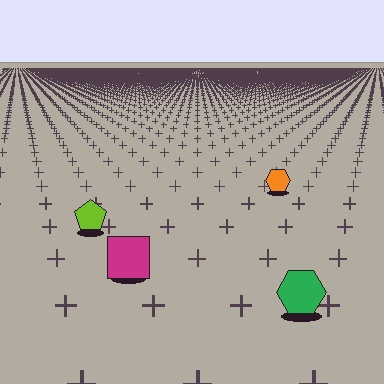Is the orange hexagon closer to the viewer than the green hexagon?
No. The green hexagon is closer — you can tell from the texture gradient: the ground texture is coarser near it.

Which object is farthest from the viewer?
The orange hexagon is farthest from the viewer. It appears smaller and the ground texture around it is denser.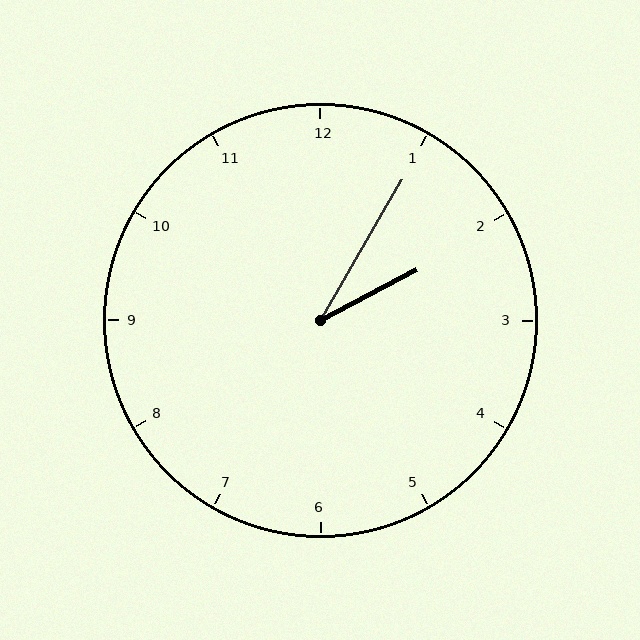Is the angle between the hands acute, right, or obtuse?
It is acute.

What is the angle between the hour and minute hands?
Approximately 32 degrees.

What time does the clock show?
2:05.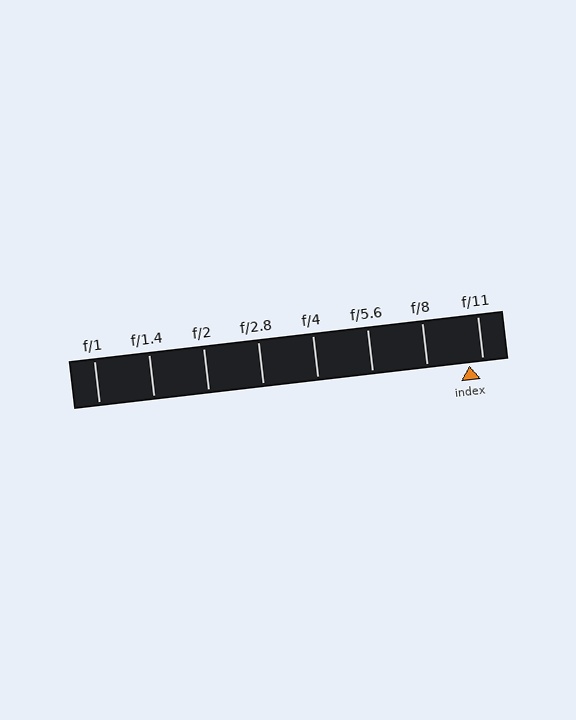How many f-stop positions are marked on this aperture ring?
There are 8 f-stop positions marked.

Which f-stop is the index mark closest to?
The index mark is closest to f/11.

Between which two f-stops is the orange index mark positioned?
The index mark is between f/8 and f/11.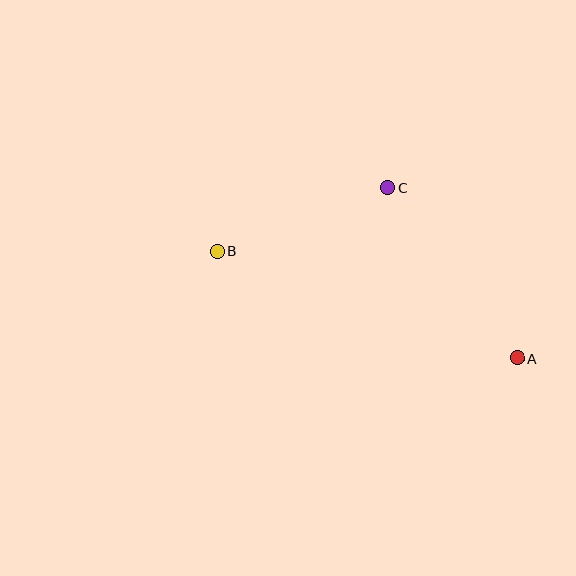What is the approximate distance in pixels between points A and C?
The distance between A and C is approximately 214 pixels.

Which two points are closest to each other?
Points B and C are closest to each other.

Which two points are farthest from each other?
Points A and B are farthest from each other.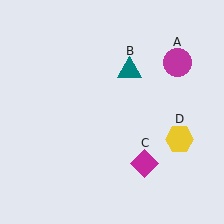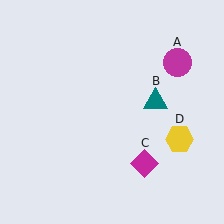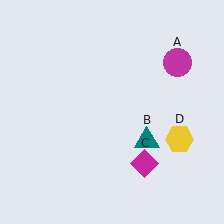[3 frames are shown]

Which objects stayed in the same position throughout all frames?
Magenta circle (object A) and magenta diamond (object C) and yellow hexagon (object D) remained stationary.